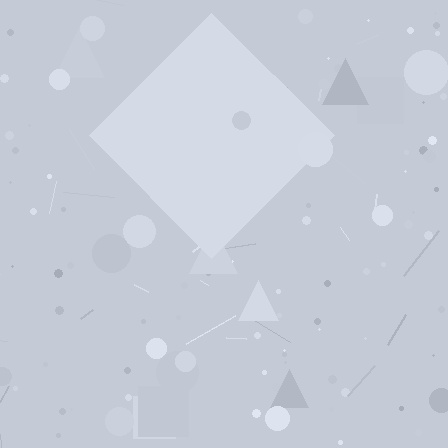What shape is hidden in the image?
A diamond is hidden in the image.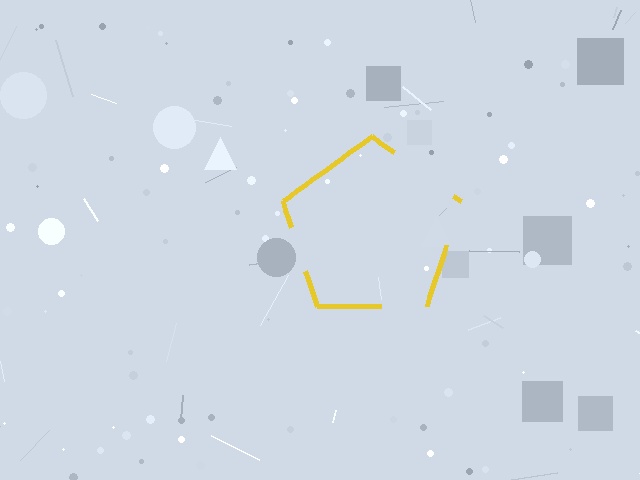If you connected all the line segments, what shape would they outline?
They would outline a pentagon.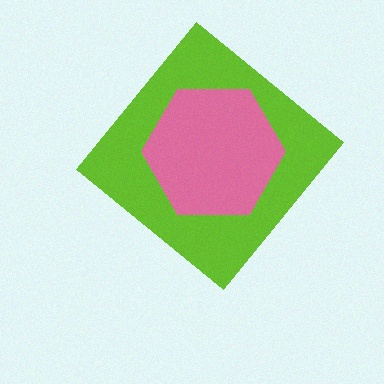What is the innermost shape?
The pink hexagon.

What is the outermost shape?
The lime diamond.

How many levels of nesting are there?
2.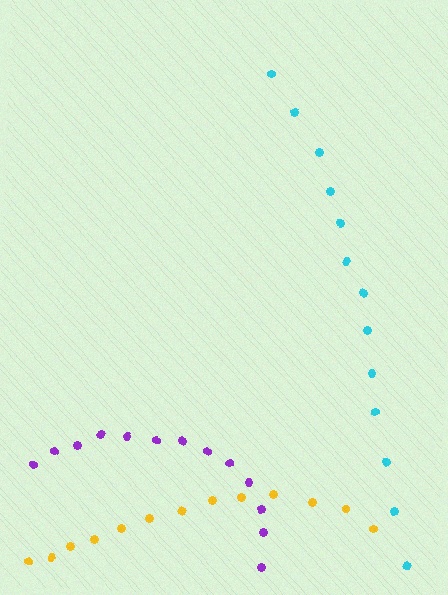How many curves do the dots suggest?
There are 3 distinct paths.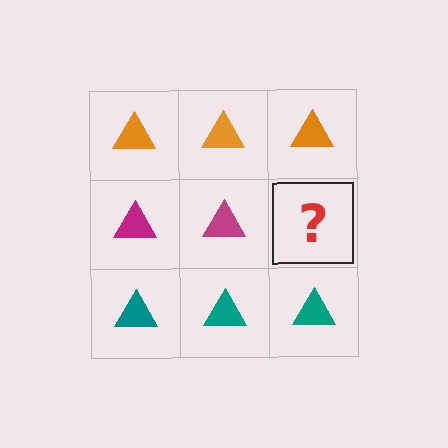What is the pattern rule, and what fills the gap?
The rule is that each row has a consistent color. The gap should be filled with a magenta triangle.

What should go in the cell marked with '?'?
The missing cell should contain a magenta triangle.